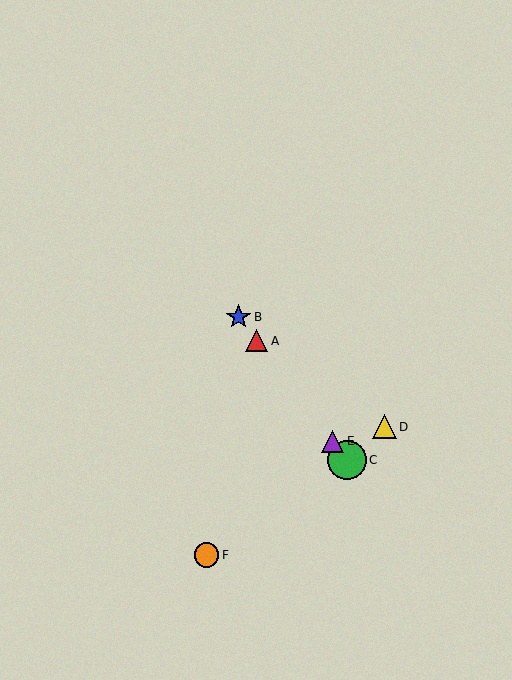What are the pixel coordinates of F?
Object F is at (207, 555).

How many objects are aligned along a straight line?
4 objects (A, B, C, E) are aligned along a straight line.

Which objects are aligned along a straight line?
Objects A, B, C, E are aligned along a straight line.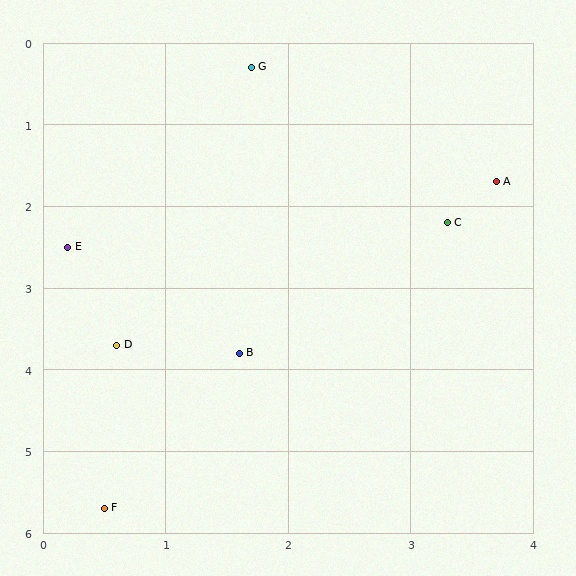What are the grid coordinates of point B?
Point B is at approximately (1.6, 3.8).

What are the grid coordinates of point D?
Point D is at approximately (0.6, 3.7).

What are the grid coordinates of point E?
Point E is at approximately (0.2, 2.5).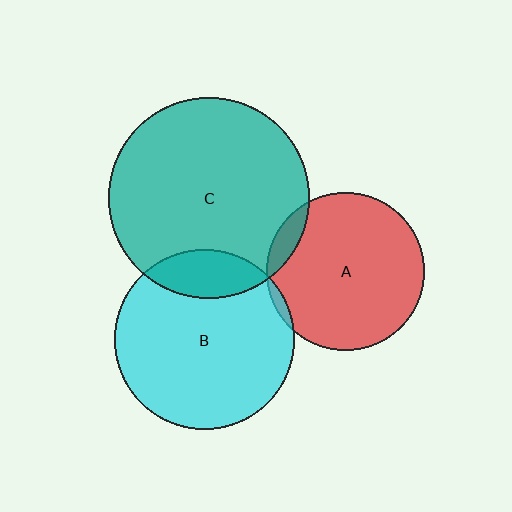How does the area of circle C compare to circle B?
Approximately 1.2 times.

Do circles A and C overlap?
Yes.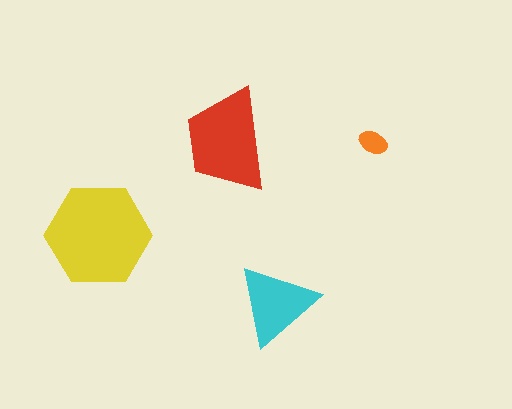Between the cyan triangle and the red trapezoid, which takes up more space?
The red trapezoid.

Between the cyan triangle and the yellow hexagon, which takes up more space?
The yellow hexagon.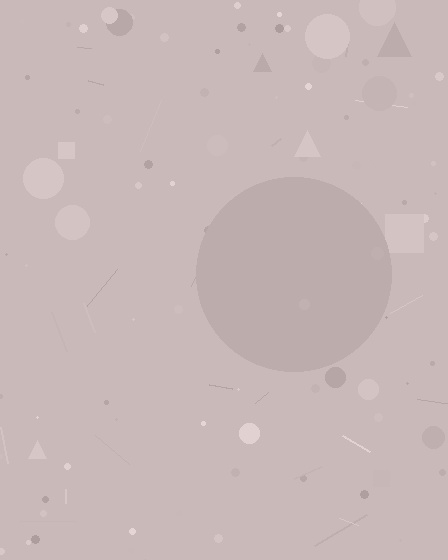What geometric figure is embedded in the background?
A circle is embedded in the background.